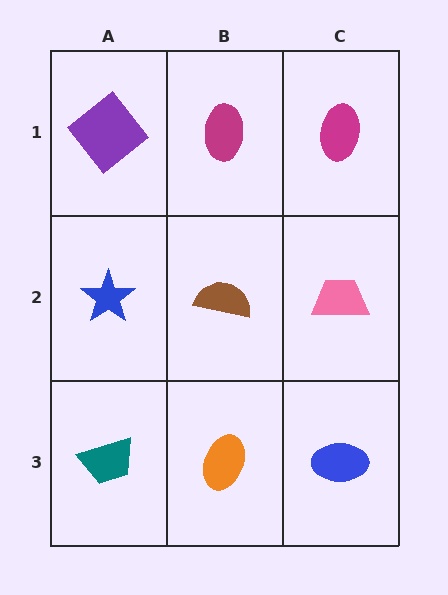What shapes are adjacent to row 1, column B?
A brown semicircle (row 2, column B), a purple diamond (row 1, column A), a magenta ellipse (row 1, column C).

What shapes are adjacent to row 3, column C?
A pink trapezoid (row 2, column C), an orange ellipse (row 3, column B).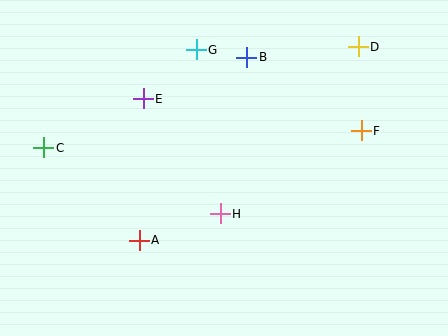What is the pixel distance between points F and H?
The distance between F and H is 163 pixels.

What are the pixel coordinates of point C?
Point C is at (44, 148).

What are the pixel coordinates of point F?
Point F is at (361, 131).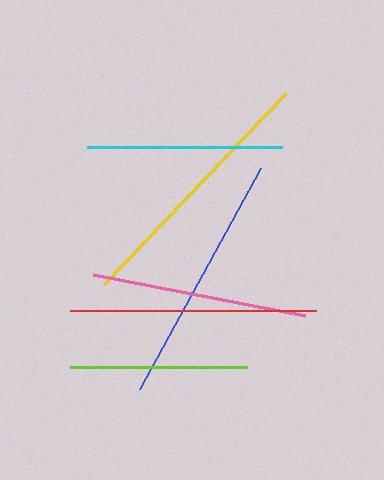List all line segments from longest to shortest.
From longest to shortest: yellow, blue, red, pink, cyan, lime.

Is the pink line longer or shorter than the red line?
The red line is longer than the pink line.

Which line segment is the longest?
The yellow line is the longest at approximately 265 pixels.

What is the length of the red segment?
The red segment is approximately 246 pixels long.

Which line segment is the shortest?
The lime line is the shortest at approximately 177 pixels.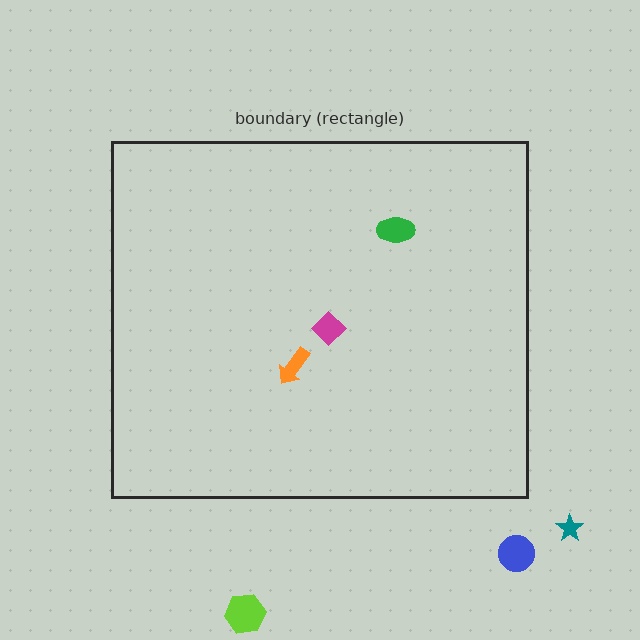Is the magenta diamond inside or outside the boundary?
Inside.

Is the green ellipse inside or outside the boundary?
Inside.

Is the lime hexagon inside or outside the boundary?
Outside.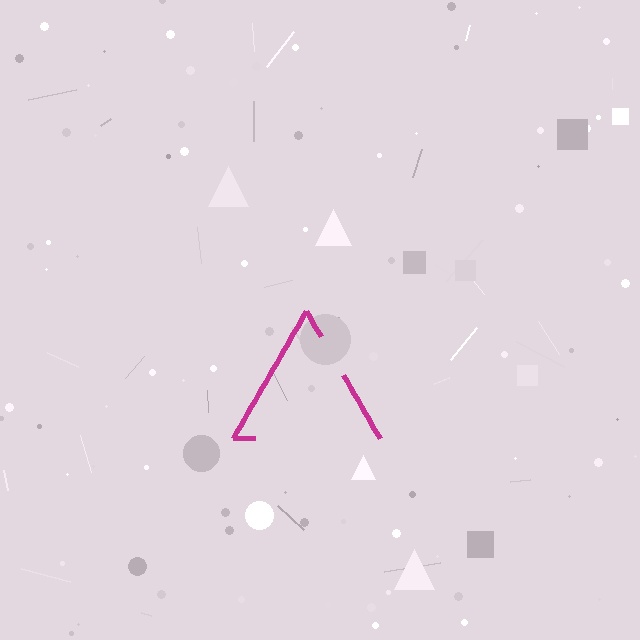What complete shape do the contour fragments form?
The contour fragments form a triangle.